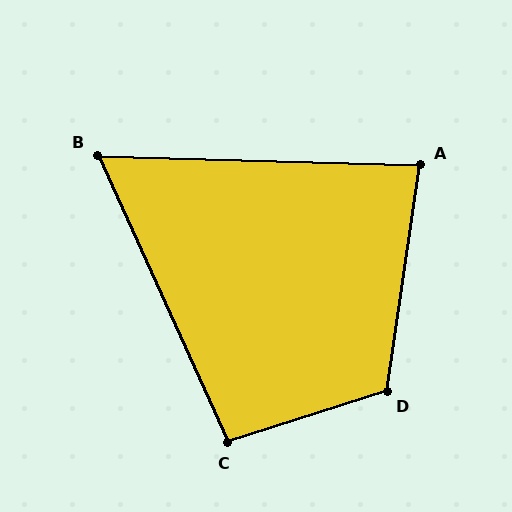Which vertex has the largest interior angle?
D, at approximately 116 degrees.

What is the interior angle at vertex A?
Approximately 83 degrees (acute).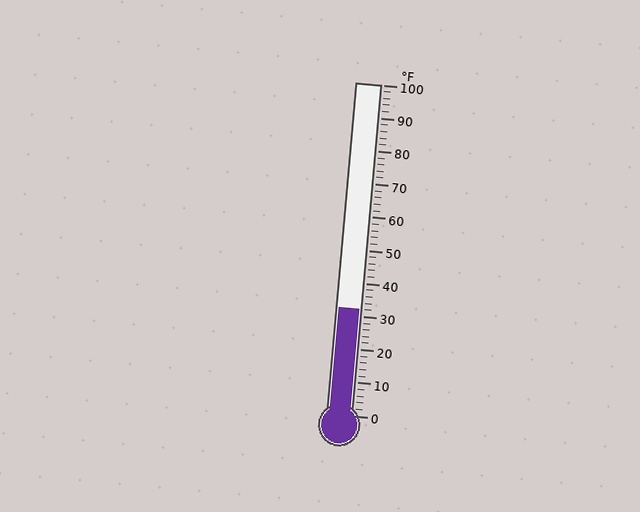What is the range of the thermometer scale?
The thermometer scale ranges from 0°F to 100°F.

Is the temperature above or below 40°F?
The temperature is below 40°F.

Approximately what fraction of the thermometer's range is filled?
The thermometer is filled to approximately 30% of its range.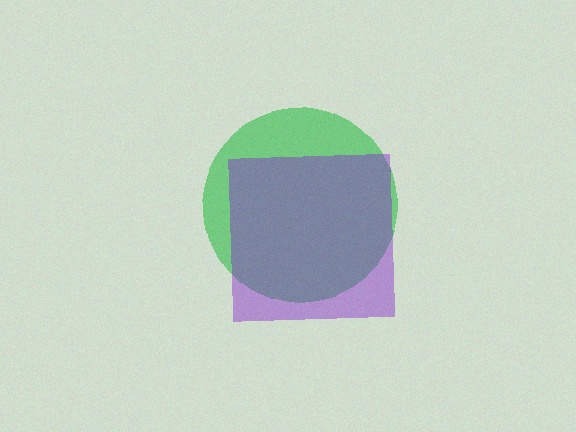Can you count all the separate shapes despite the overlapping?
Yes, there are 2 separate shapes.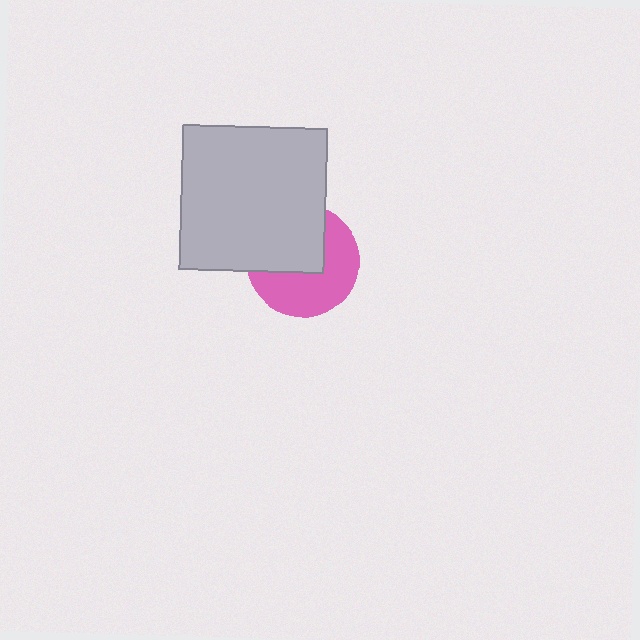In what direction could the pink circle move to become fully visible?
The pink circle could move toward the lower-right. That would shift it out from behind the light gray square entirely.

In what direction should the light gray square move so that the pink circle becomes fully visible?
The light gray square should move toward the upper-left. That is the shortest direction to clear the overlap and leave the pink circle fully visible.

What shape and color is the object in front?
The object in front is a light gray square.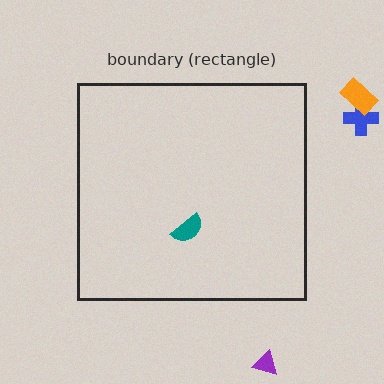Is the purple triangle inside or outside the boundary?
Outside.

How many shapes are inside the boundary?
1 inside, 3 outside.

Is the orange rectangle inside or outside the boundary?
Outside.